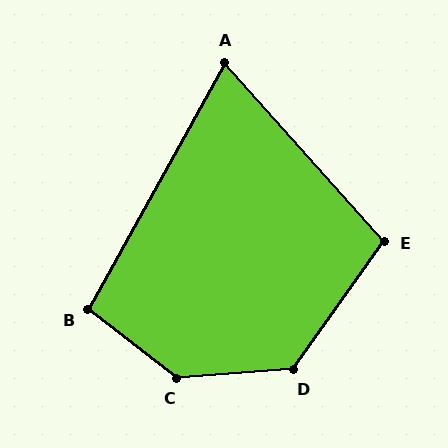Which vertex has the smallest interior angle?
A, at approximately 71 degrees.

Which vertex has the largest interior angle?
C, at approximately 138 degrees.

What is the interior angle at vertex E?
Approximately 103 degrees (obtuse).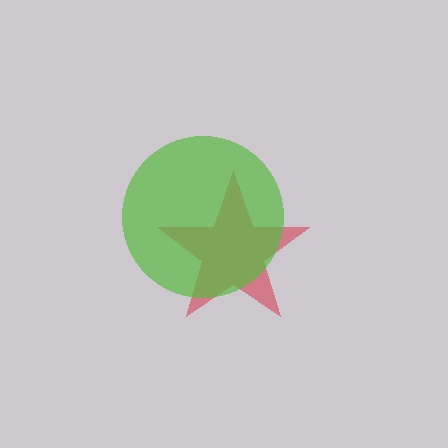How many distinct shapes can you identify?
There are 2 distinct shapes: a red star, a lime circle.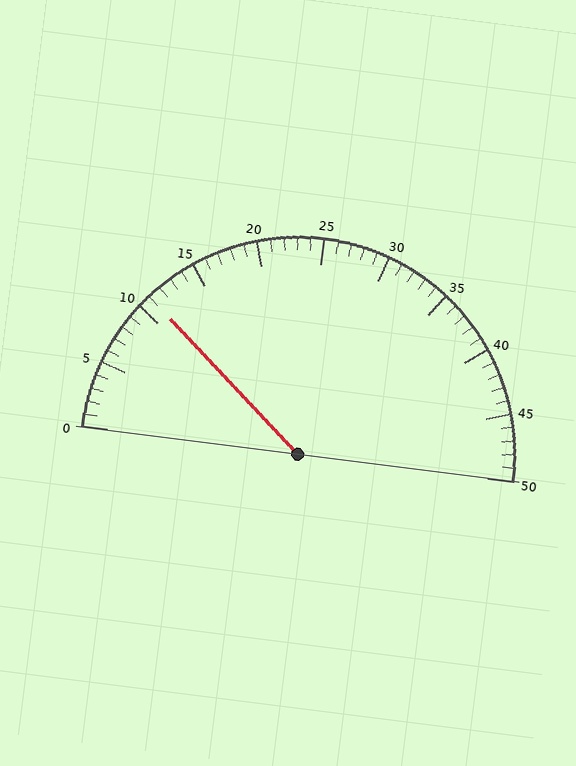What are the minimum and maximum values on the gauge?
The gauge ranges from 0 to 50.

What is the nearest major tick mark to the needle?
The nearest major tick mark is 10.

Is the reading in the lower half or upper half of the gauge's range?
The reading is in the lower half of the range (0 to 50).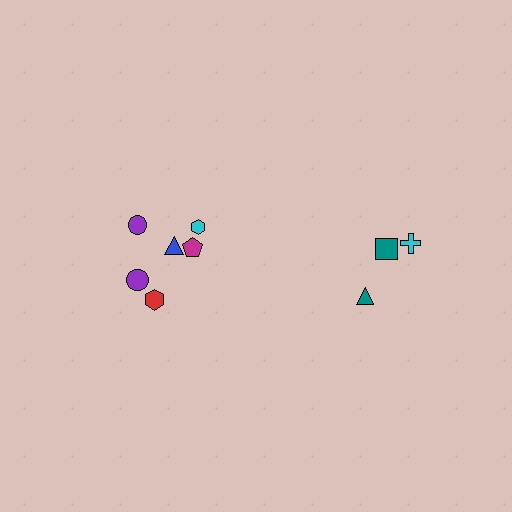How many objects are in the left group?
There are 6 objects.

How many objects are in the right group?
There are 4 objects.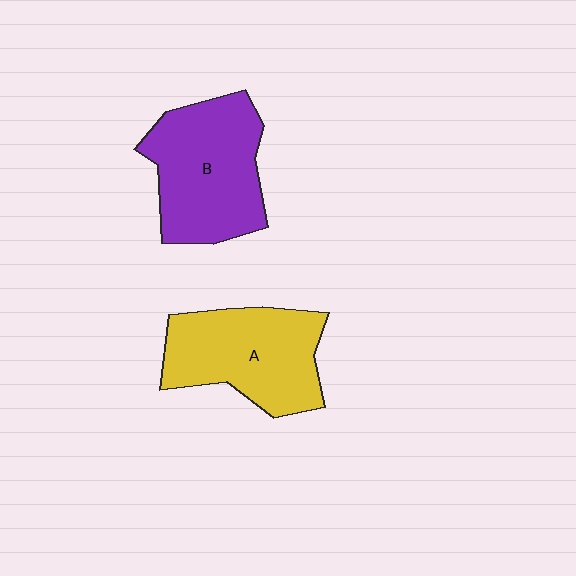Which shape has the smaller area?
Shape A (yellow).